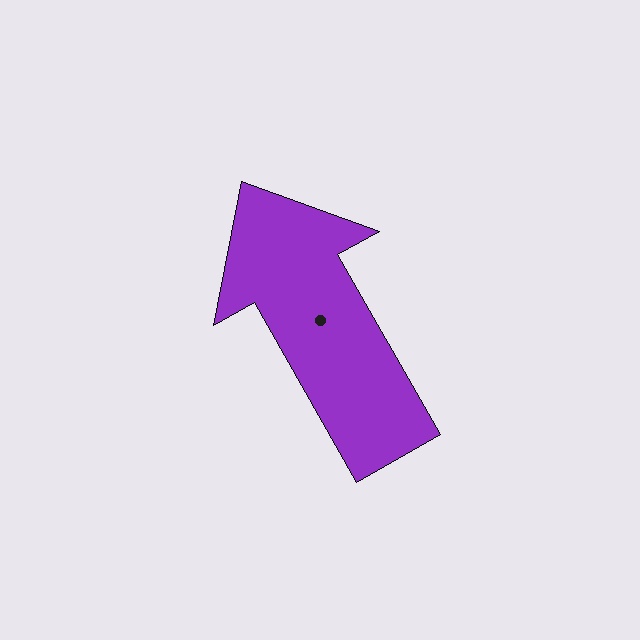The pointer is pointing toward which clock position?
Roughly 11 o'clock.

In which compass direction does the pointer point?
Northwest.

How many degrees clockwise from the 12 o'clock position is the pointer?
Approximately 330 degrees.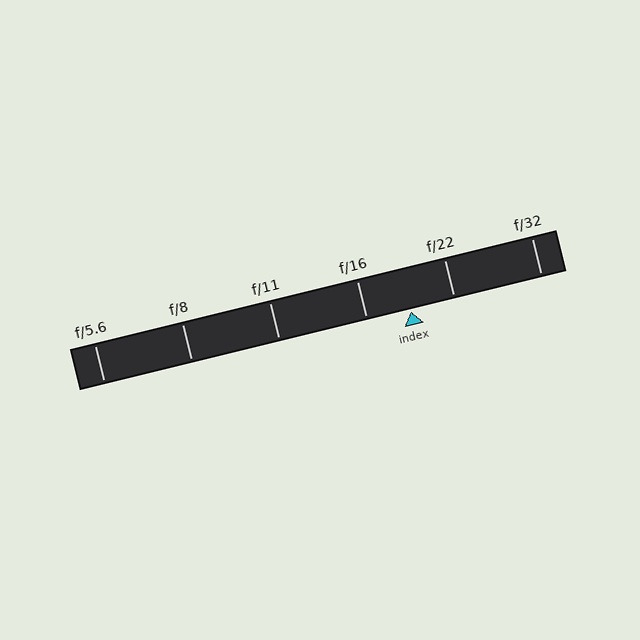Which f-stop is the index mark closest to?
The index mark is closest to f/22.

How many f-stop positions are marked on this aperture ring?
There are 6 f-stop positions marked.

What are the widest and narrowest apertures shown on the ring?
The widest aperture shown is f/5.6 and the narrowest is f/32.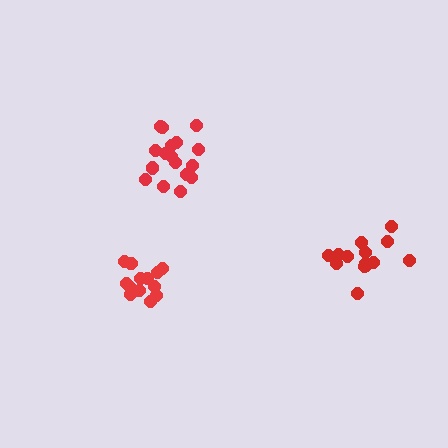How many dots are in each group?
Group 1: 17 dots, Group 2: 14 dots, Group 3: 14 dots (45 total).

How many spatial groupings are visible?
There are 3 spatial groupings.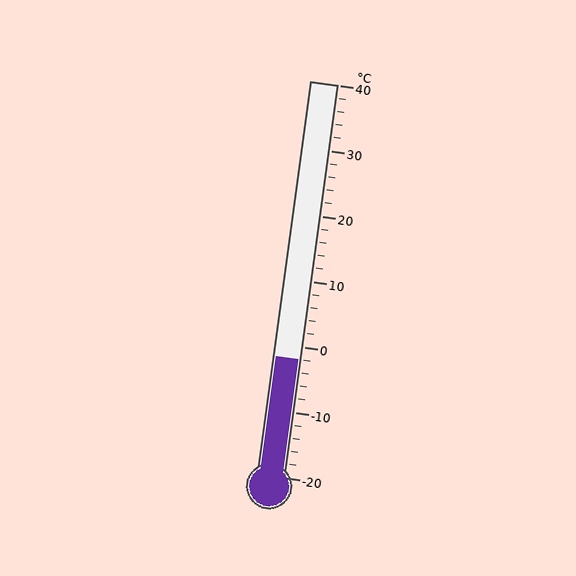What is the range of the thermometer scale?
The thermometer scale ranges from -20°C to 40°C.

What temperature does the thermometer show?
The thermometer shows approximately -2°C.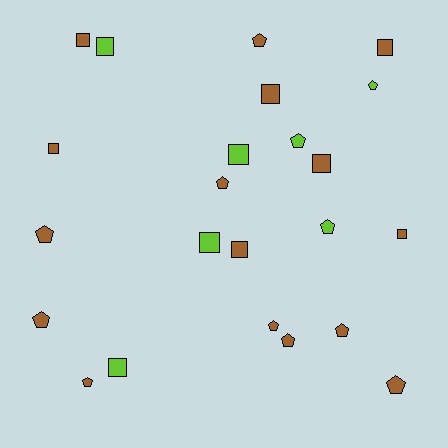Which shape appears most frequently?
Pentagon, with 12 objects.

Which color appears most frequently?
Brown, with 16 objects.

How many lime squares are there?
There are 4 lime squares.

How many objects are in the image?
There are 23 objects.